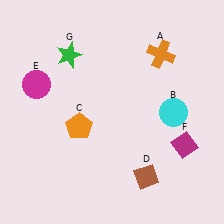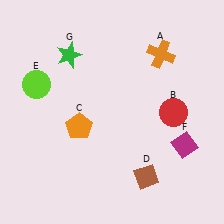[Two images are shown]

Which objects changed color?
B changed from cyan to red. E changed from magenta to lime.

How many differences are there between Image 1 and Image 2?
There are 2 differences between the two images.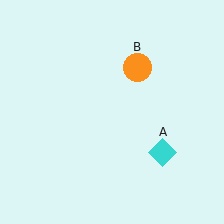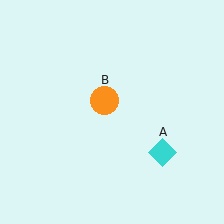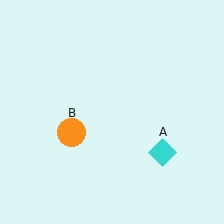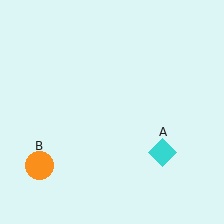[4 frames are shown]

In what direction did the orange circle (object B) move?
The orange circle (object B) moved down and to the left.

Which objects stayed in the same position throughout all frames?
Cyan diamond (object A) remained stationary.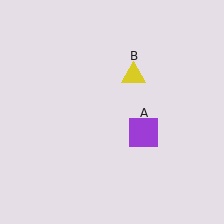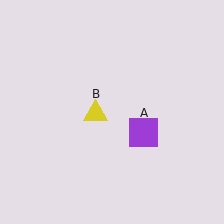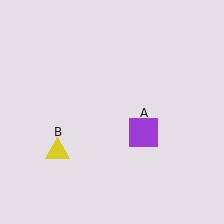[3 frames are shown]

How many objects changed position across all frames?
1 object changed position: yellow triangle (object B).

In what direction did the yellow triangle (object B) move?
The yellow triangle (object B) moved down and to the left.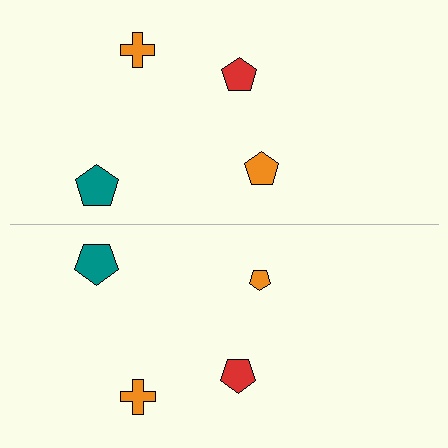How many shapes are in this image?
There are 8 shapes in this image.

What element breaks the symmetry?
The orange pentagon on the bottom side has a different size than its mirror counterpart.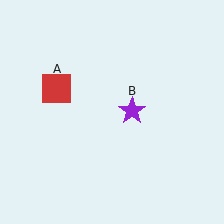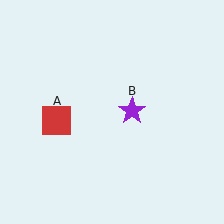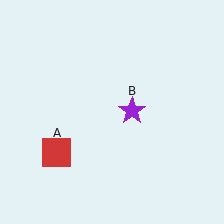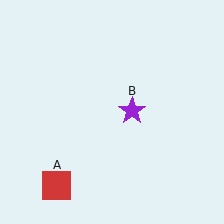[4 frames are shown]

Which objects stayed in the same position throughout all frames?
Purple star (object B) remained stationary.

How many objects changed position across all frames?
1 object changed position: red square (object A).